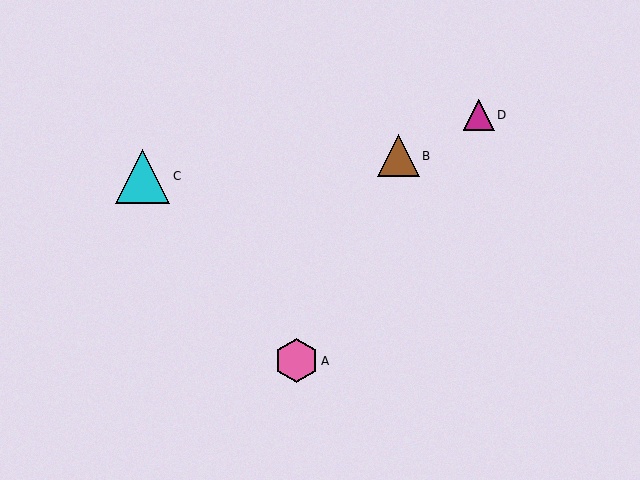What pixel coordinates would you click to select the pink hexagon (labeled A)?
Click at (296, 361) to select the pink hexagon A.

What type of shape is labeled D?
Shape D is a magenta triangle.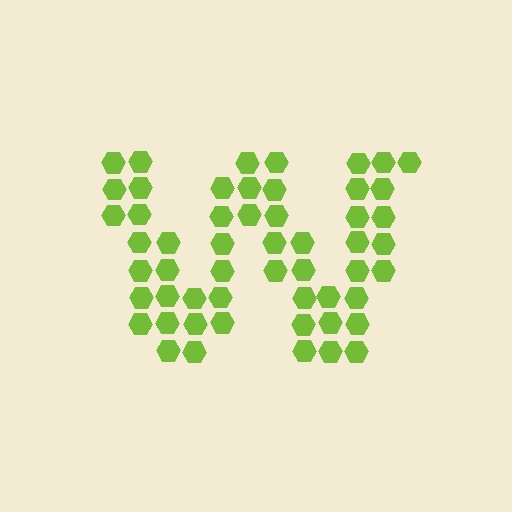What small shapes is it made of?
It is made of small hexagons.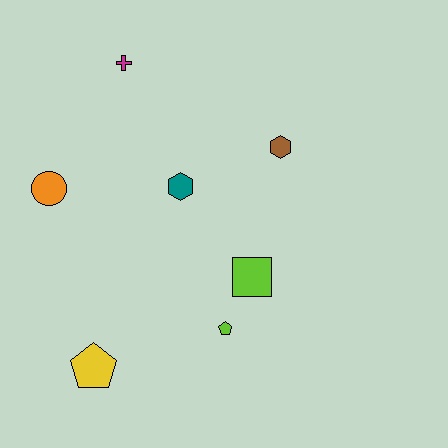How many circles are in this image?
There is 1 circle.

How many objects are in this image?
There are 7 objects.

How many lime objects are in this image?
There are 2 lime objects.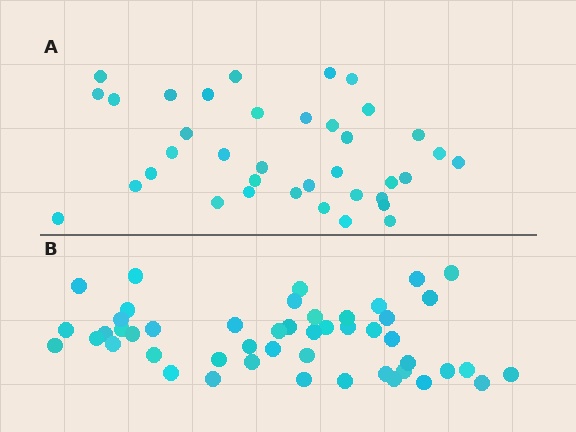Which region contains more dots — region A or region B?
Region B (the bottom region) has more dots.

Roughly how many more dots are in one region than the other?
Region B has roughly 12 or so more dots than region A.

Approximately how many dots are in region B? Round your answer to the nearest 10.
About 50 dots. (The exact count is 48, which rounds to 50.)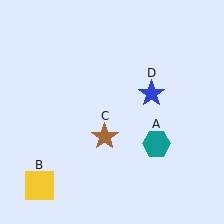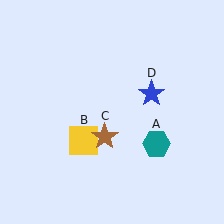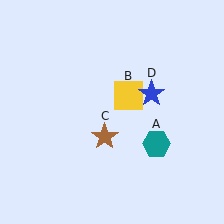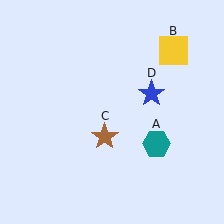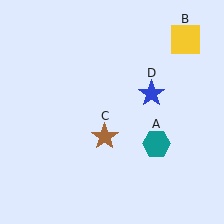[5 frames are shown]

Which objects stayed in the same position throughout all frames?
Teal hexagon (object A) and brown star (object C) and blue star (object D) remained stationary.